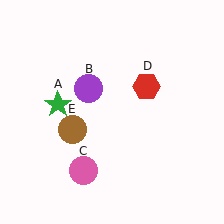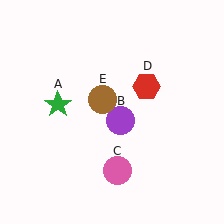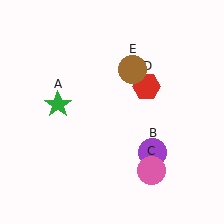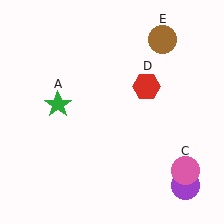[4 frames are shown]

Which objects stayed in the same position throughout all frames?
Green star (object A) and red hexagon (object D) remained stationary.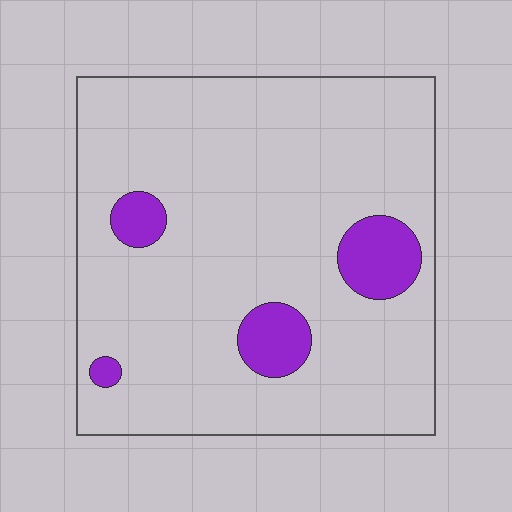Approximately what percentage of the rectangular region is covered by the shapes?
Approximately 10%.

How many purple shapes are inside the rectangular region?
4.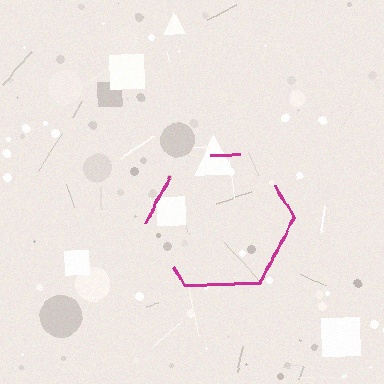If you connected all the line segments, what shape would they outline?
They would outline a hexagon.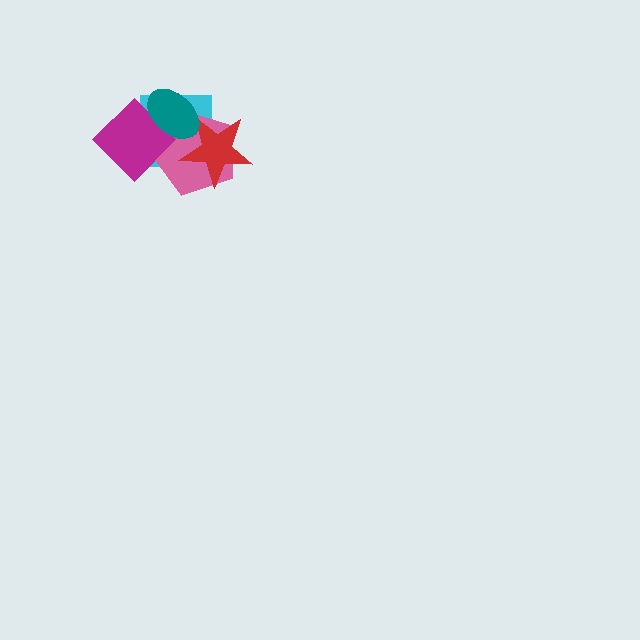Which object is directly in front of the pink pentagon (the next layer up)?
The magenta diamond is directly in front of the pink pentagon.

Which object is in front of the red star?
The teal ellipse is in front of the red star.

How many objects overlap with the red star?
3 objects overlap with the red star.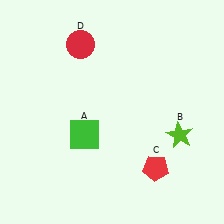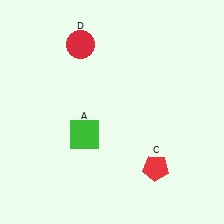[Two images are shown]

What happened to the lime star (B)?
The lime star (B) was removed in Image 2. It was in the bottom-right area of Image 1.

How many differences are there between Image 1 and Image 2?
There is 1 difference between the two images.